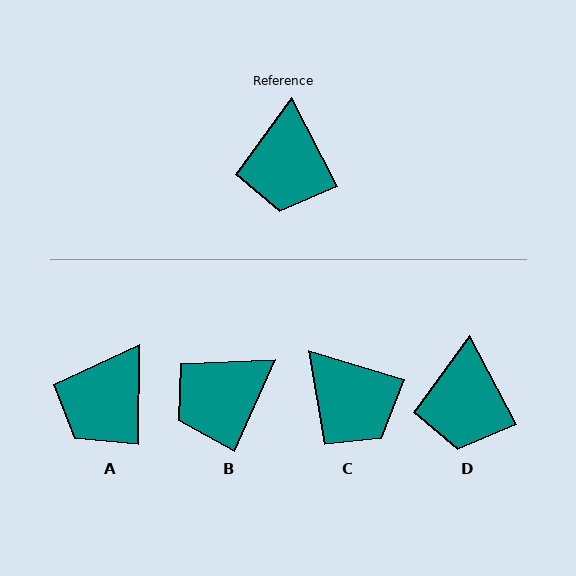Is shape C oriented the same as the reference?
No, it is off by about 46 degrees.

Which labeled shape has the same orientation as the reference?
D.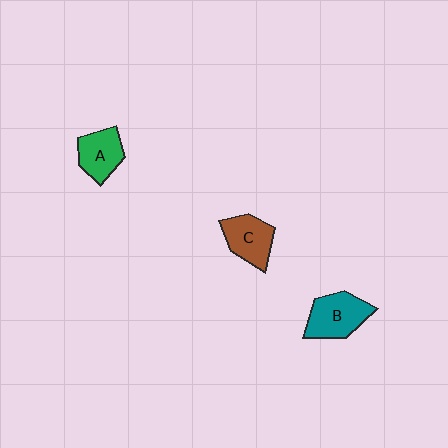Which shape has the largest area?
Shape B (teal).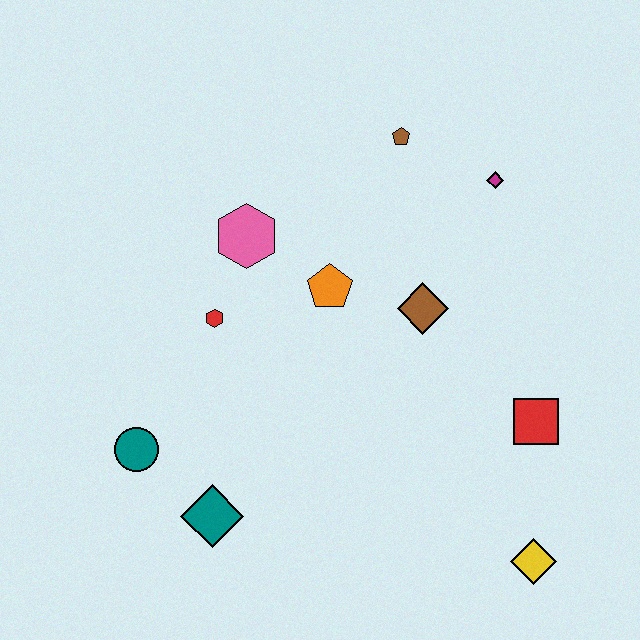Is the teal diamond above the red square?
No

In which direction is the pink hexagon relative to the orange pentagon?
The pink hexagon is to the left of the orange pentagon.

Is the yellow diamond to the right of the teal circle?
Yes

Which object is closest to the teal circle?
The teal diamond is closest to the teal circle.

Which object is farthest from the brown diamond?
The teal circle is farthest from the brown diamond.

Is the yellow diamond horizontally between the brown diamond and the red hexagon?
No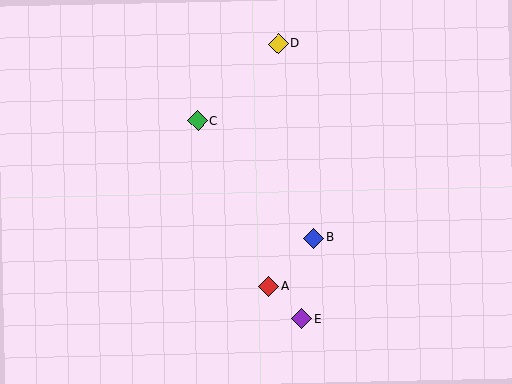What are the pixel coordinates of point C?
Point C is at (198, 121).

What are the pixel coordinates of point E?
Point E is at (302, 319).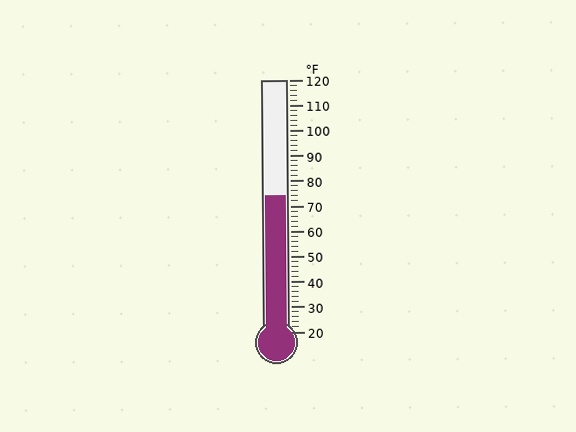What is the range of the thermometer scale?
The thermometer scale ranges from 20°F to 120°F.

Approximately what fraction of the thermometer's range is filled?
The thermometer is filled to approximately 55% of its range.